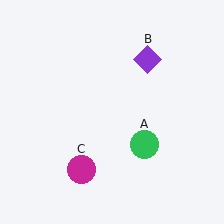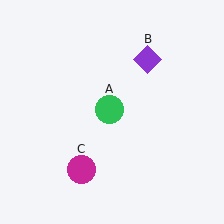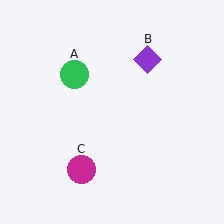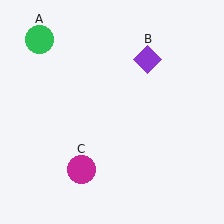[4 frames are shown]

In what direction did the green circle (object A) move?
The green circle (object A) moved up and to the left.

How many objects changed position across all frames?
1 object changed position: green circle (object A).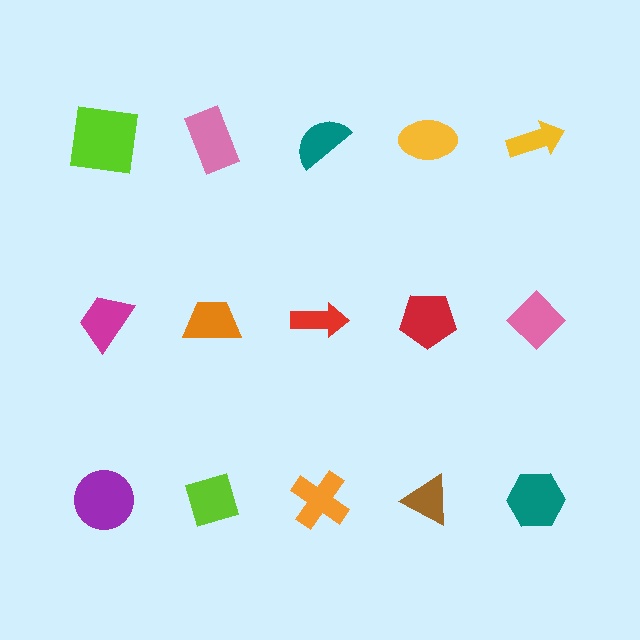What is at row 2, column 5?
A pink diamond.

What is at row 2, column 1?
A magenta trapezoid.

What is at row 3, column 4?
A brown triangle.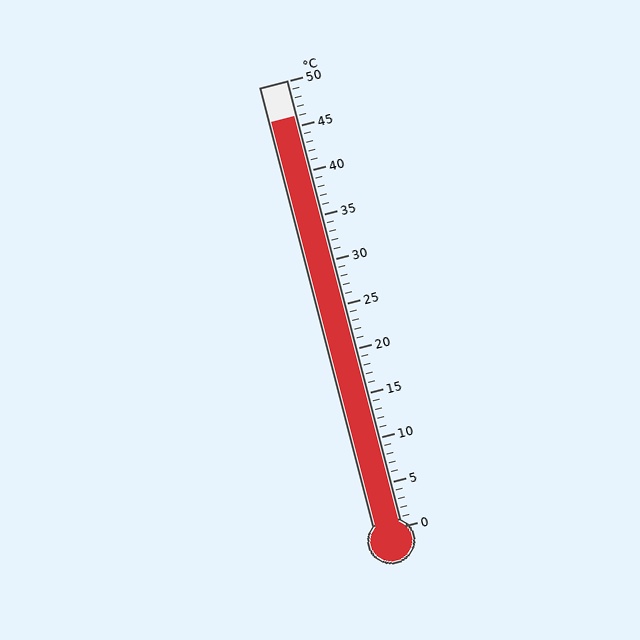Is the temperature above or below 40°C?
The temperature is above 40°C.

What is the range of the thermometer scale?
The thermometer scale ranges from 0°C to 50°C.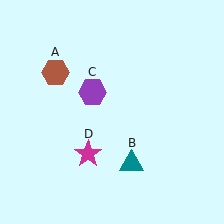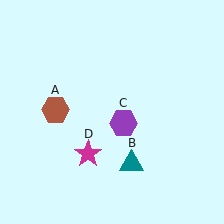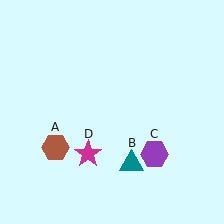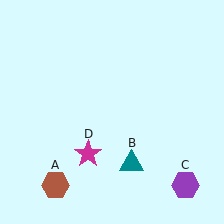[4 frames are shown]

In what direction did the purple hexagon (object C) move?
The purple hexagon (object C) moved down and to the right.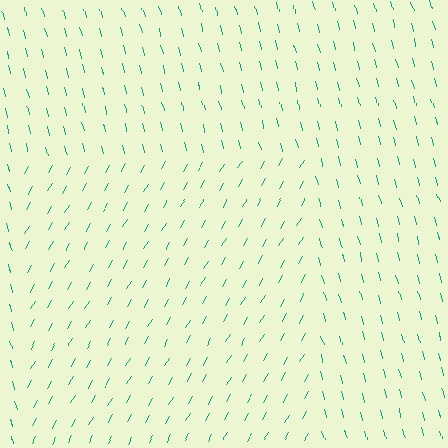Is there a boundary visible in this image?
Yes, there is a texture boundary formed by a change in line orientation.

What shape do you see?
I see a rectangle.